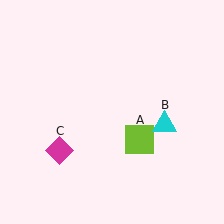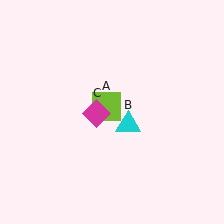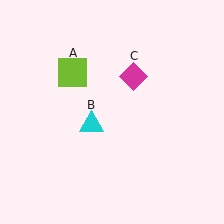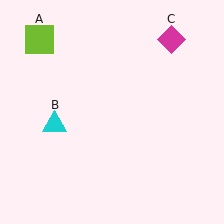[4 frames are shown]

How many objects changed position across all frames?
3 objects changed position: lime square (object A), cyan triangle (object B), magenta diamond (object C).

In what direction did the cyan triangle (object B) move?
The cyan triangle (object B) moved left.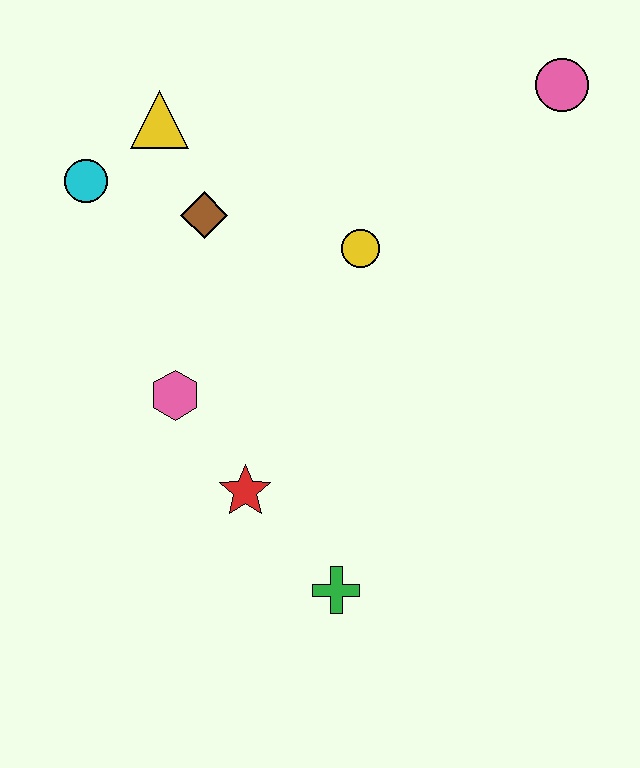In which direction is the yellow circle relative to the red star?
The yellow circle is above the red star.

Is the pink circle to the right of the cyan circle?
Yes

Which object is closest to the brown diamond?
The yellow triangle is closest to the brown diamond.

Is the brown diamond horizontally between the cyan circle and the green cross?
Yes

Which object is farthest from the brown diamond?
The green cross is farthest from the brown diamond.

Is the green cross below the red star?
Yes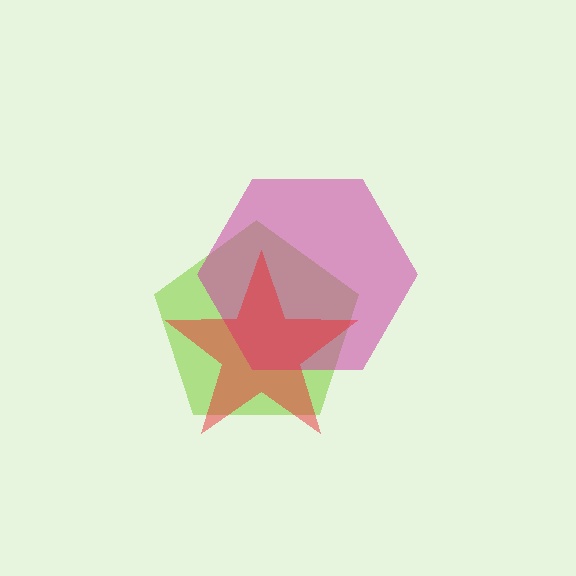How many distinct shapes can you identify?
There are 3 distinct shapes: a lime pentagon, a magenta hexagon, a red star.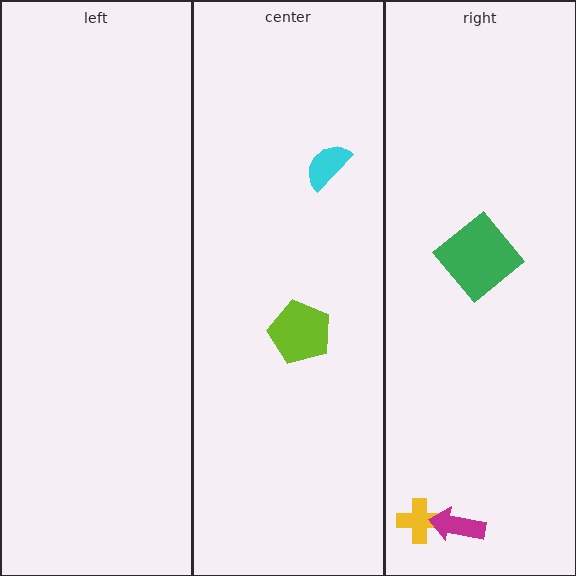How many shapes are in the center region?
2.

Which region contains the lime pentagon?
The center region.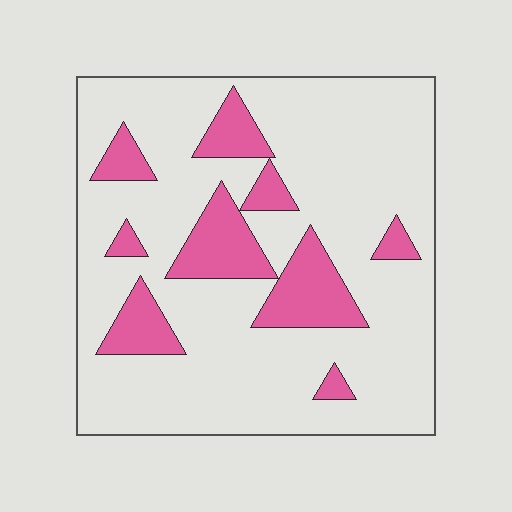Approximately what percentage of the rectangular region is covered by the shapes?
Approximately 20%.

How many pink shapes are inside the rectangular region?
9.